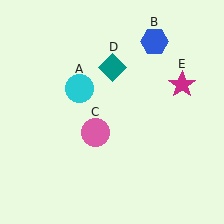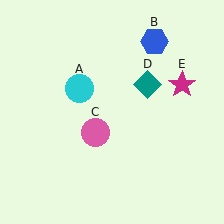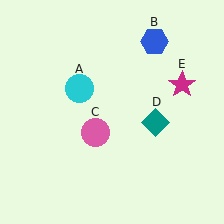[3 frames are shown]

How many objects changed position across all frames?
1 object changed position: teal diamond (object D).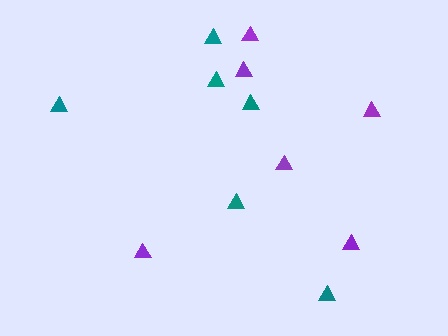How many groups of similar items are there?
There are 2 groups: one group of teal triangles (6) and one group of purple triangles (6).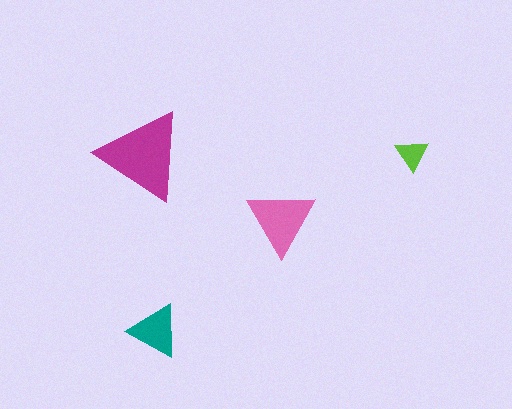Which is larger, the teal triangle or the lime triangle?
The teal one.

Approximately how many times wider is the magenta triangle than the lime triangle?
About 2.5 times wider.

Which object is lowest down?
The teal triangle is bottommost.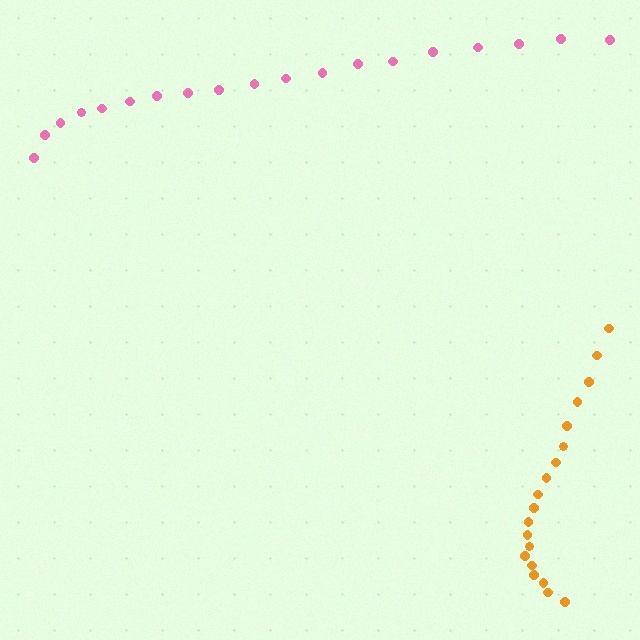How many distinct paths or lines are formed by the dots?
There are 2 distinct paths.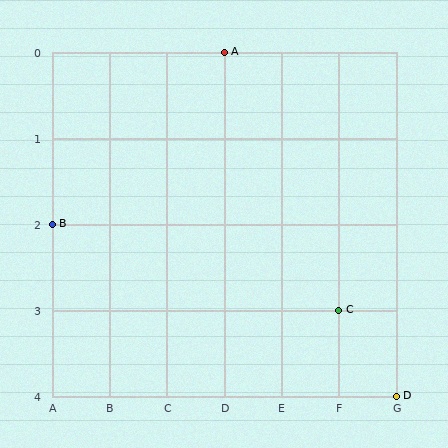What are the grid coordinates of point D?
Point D is at grid coordinates (G, 4).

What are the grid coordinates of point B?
Point B is at grid coordinates (A, 2).